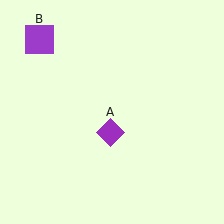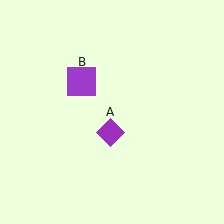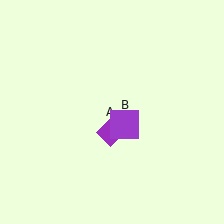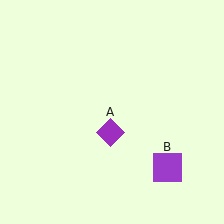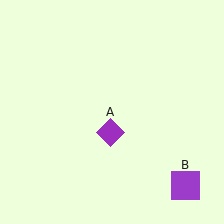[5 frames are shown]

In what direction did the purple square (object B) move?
The purple square (object B) moved down and to the right.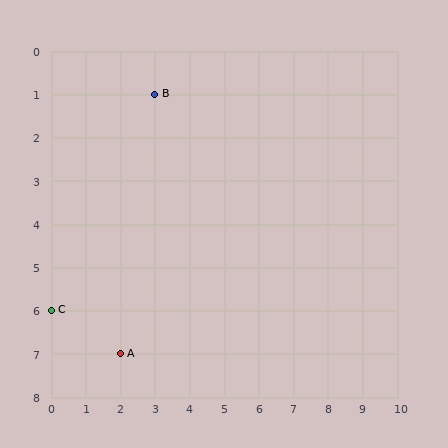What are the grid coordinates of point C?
Point C is at grid coordinates (0, 6).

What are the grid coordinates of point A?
Point A is at grid coordinates (2, 7).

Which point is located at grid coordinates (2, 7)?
Point A is at (2, 7).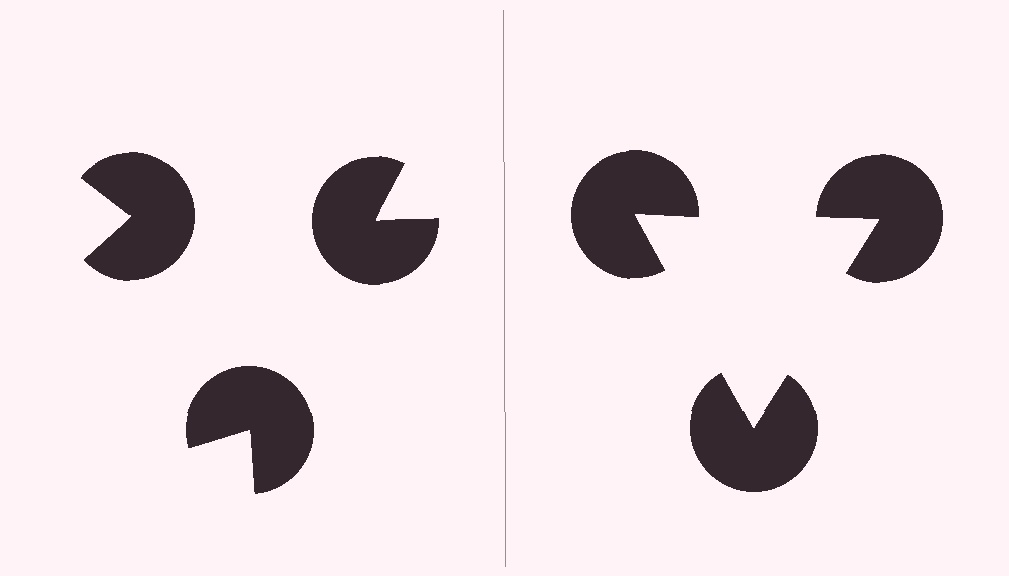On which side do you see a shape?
An illusory triangle appears on the right side. On the left side the wedge cuts are rotated, so no coherent shape forms.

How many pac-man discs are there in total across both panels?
6 — 3 on each side.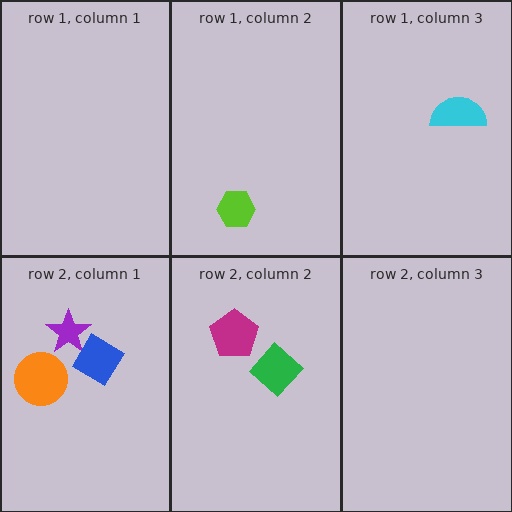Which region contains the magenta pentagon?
The row 2, column 2 region.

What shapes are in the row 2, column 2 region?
The magenta pentagon, the green diamond.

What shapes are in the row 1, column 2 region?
The lime hexagon.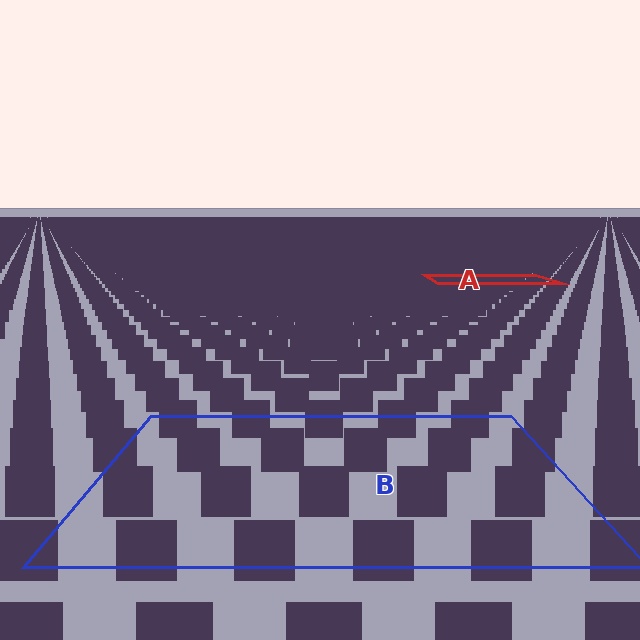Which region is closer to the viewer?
Region B is closer. The texture elements there are larger and more spread out.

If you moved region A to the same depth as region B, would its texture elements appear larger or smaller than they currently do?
They would appear larger. At a closer depth, the same texture elements are projected at a bigger on-screen size.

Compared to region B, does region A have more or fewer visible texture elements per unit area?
Region A has more texture elements per unit area — they are packed more densely because it is farther away.